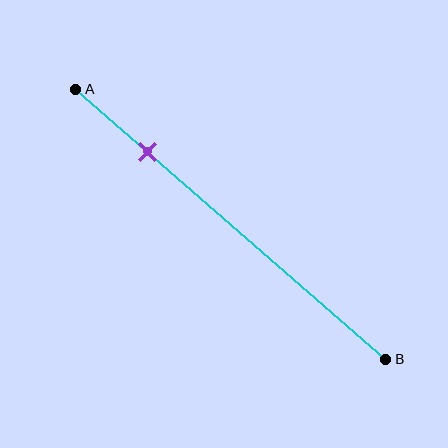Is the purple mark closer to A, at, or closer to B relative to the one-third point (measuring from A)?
The purple mark is closer to point A than the one-third point of segment AB.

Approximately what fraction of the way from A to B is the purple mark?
The purple mark is approximately 25% of the way from A to B.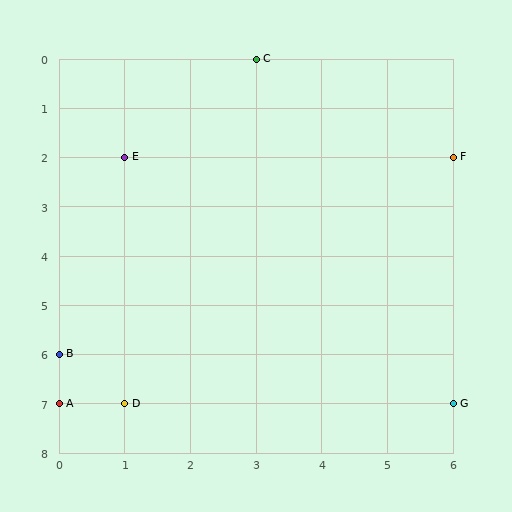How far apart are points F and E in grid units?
Points F and E are 5 columns apart.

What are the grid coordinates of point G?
Point G is at grid coordinates (6, 7).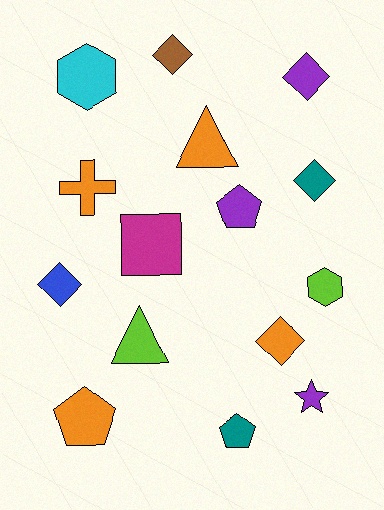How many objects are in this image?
There are 15 objects.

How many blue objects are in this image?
There is 1 blue object.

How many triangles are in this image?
There are 2 triangles.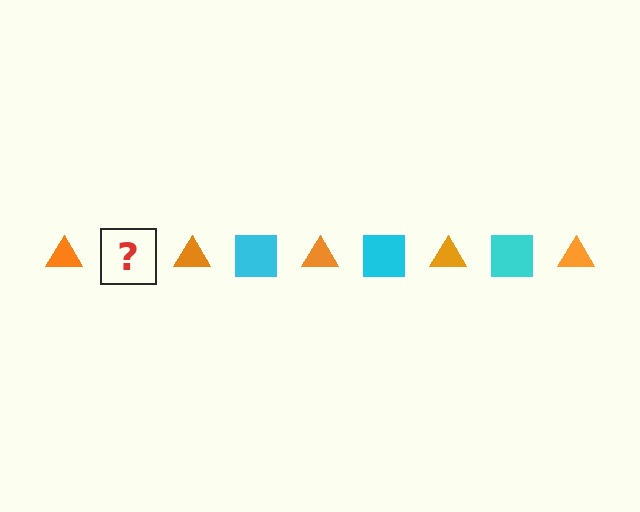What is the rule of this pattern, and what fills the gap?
The rule is that the pattern alternates between orange triangle and cyan square. The gap should be filled with a cyan square.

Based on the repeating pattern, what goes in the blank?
The blank should be a cyan square.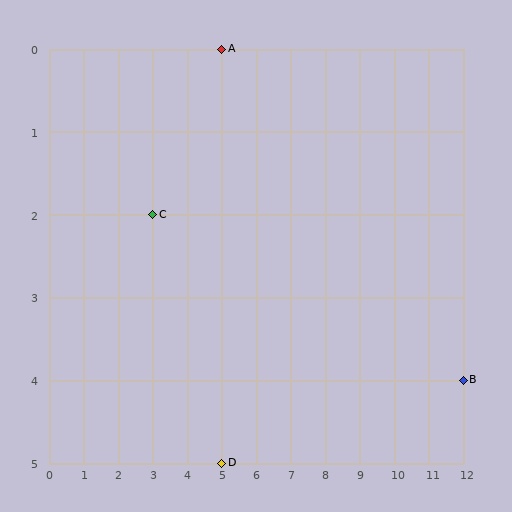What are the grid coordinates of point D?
Point D is at grid coordinates (5, 5).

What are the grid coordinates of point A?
Point A is at grid coordinates (5, 0).